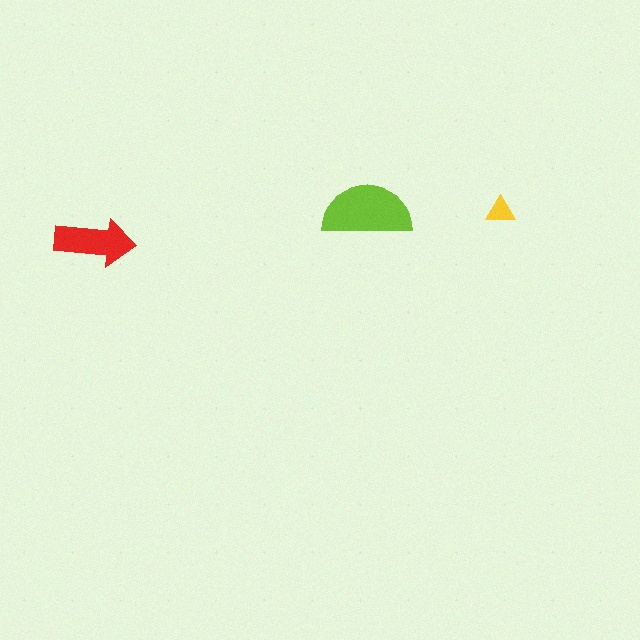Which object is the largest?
The lime semicircle.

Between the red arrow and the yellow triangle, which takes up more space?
The red arrow.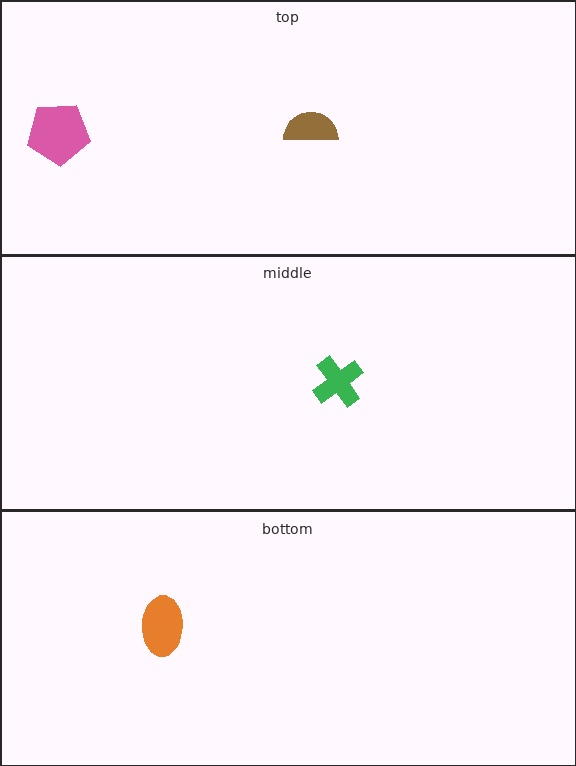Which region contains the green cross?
The middle region.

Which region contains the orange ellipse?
The bottom region.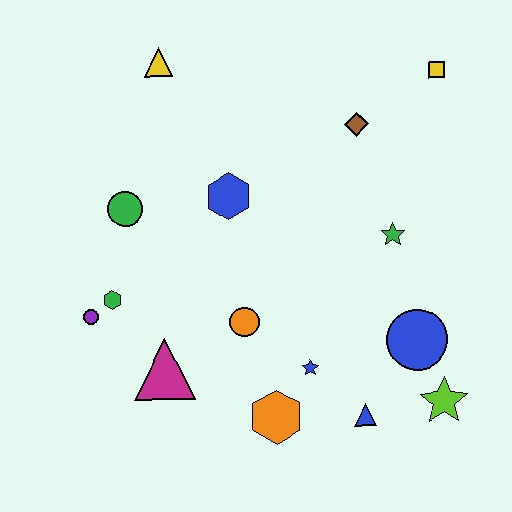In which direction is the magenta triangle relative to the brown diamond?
The magenta triangle is below the brown diamond.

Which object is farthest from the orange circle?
The yellow square is farthest from the orange circle.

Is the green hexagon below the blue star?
No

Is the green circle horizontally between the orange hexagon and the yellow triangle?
No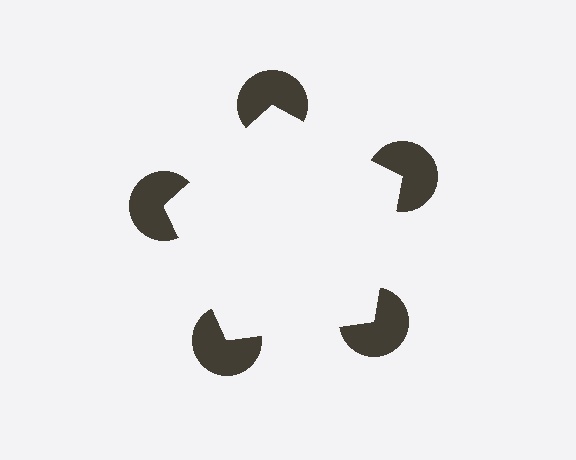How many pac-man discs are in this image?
There are 5 — one at each vertex of the illusory pentagon.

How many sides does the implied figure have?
5 sides.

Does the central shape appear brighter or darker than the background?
It typically appears slightly brighter than the background, even though no actual brightness change is drawn.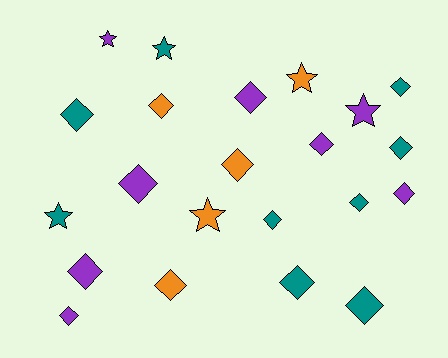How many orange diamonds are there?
There are 3 orange diamonds.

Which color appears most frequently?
Teal, with 9 objects.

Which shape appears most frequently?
Diamond, with 16 objects.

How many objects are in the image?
There are 22 objects.